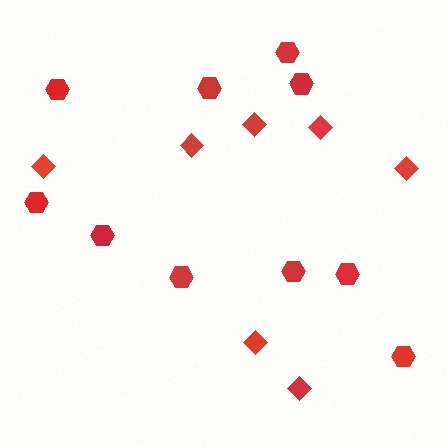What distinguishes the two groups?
There are 2 groups: one group of diamonds (7) and one group of hexagons (10).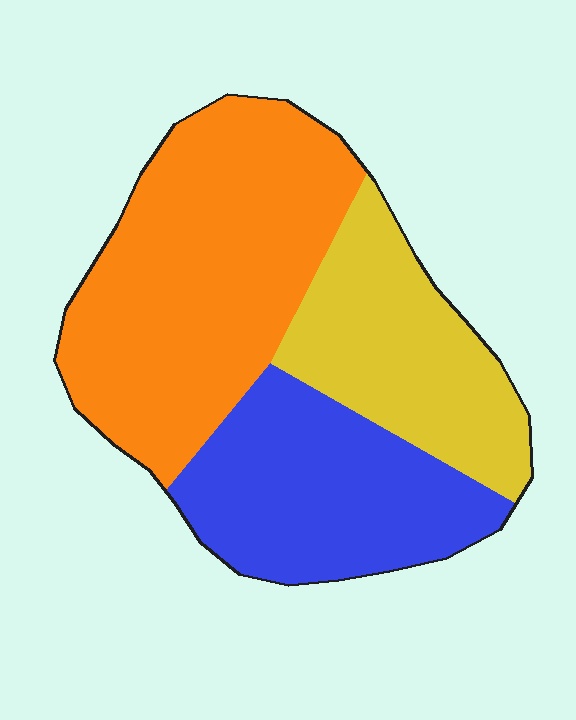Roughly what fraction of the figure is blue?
Blue covers 29% of the figure.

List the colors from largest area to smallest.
From largest to smallest: orange, blue, yellow.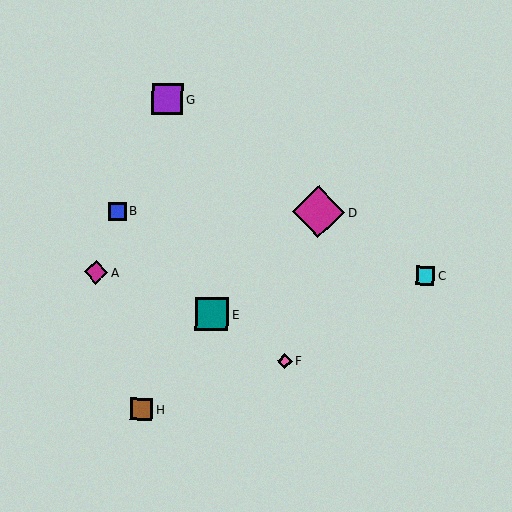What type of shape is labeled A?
Shape A is a magenta diamond.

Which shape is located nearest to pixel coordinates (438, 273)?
The cyan square (labeled C) at (425, 276) is nearest to that location.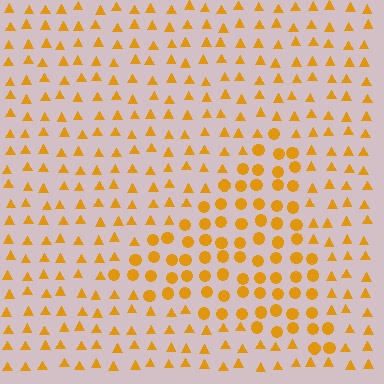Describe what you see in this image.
The image is filled with small orange elements arranged in a uniform grid. A triangle-shaped region contains circles, while the surrounding area contains triangles. The boundary is defined purely by the change in element shape.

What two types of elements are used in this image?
The image uses circles inside the triangle region and triangles outside it.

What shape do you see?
I see a triangle.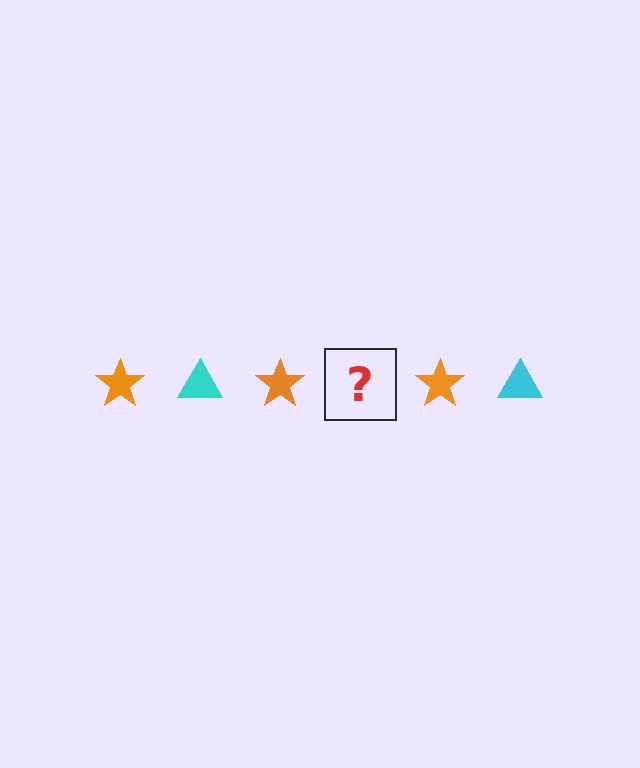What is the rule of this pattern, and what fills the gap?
The rule is that the pattern alternates between orange star and cyan triangle. The gap should be filled with a cyan triangle.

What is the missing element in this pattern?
The missing element is a cyan triangle.